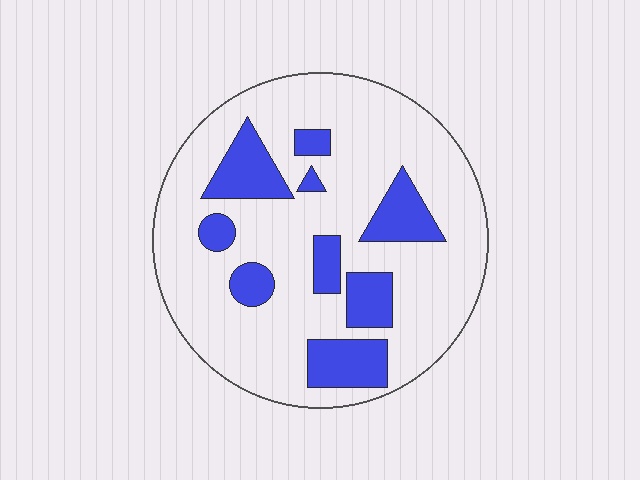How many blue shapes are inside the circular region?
9.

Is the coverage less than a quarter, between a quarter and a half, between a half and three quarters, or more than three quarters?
Less than a quarter.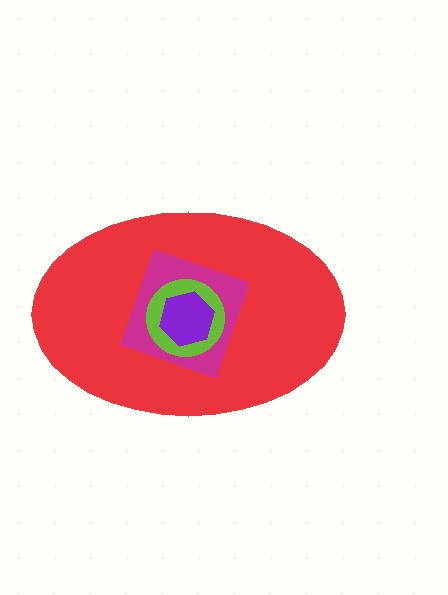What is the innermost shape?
The purple hexagon.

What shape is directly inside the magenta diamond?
The lime circle.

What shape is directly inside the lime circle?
The purple hexagon.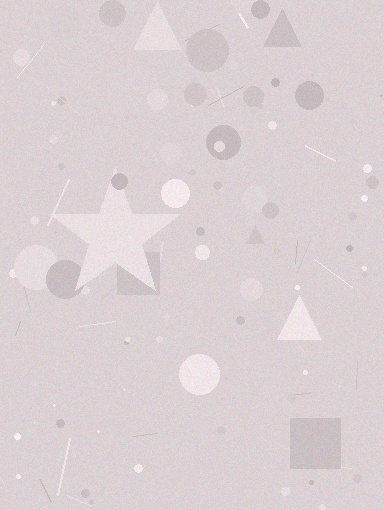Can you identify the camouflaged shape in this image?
The camouflaged shape is a star.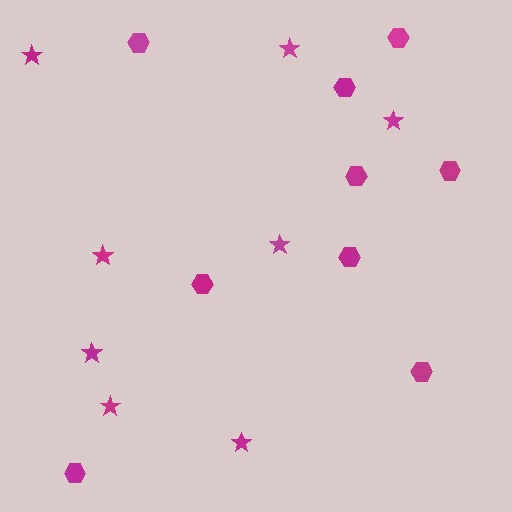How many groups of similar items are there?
There are 2 groups: one group of stars (8) and one group of hexagons (9).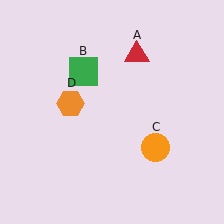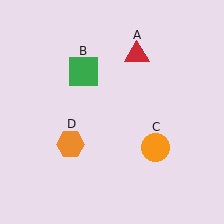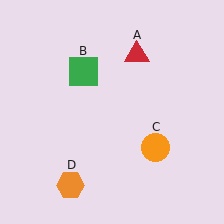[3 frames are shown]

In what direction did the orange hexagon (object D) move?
The orange hexagon (object D) moved down.